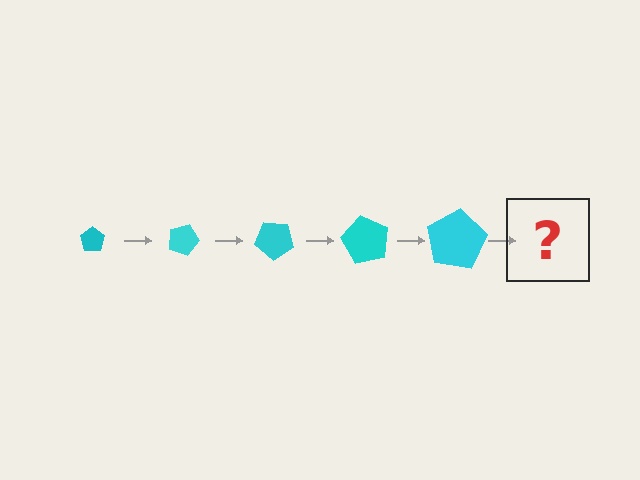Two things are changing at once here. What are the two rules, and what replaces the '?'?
The two rules are that the pentagon grows larger each step and it rotates 20 degrees each step. The '?' should be a pentagon, larger than the previous one and rotated 100 degrees from the start.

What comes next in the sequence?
The next element should be a pentagon, larger than the previous one and rotated 100 degrees from the start.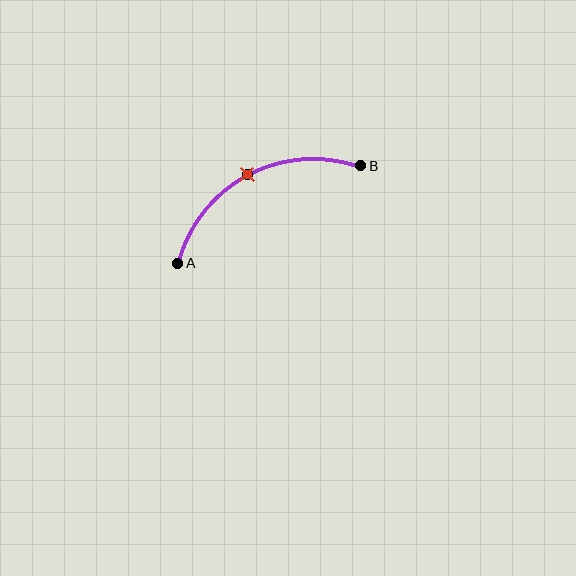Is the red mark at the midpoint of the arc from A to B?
Yes. The red mark lies on the arc at equal arc-length from both A and B — it is the arc midpoint.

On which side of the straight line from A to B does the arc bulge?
The arc bulges above the straight line connecting A and B.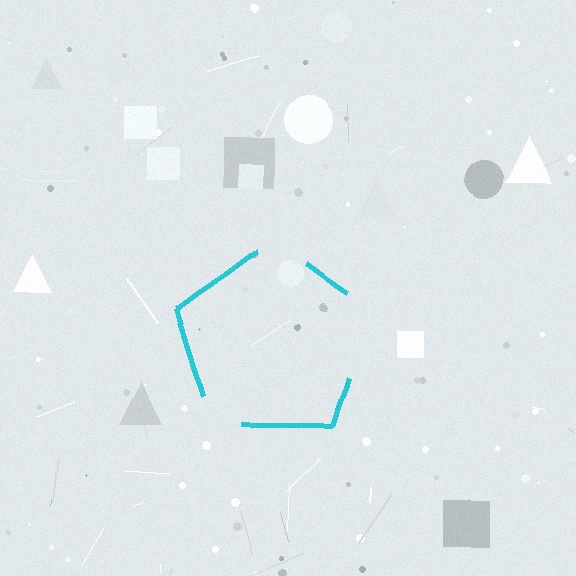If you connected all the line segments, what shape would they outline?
They would outline a pentagon.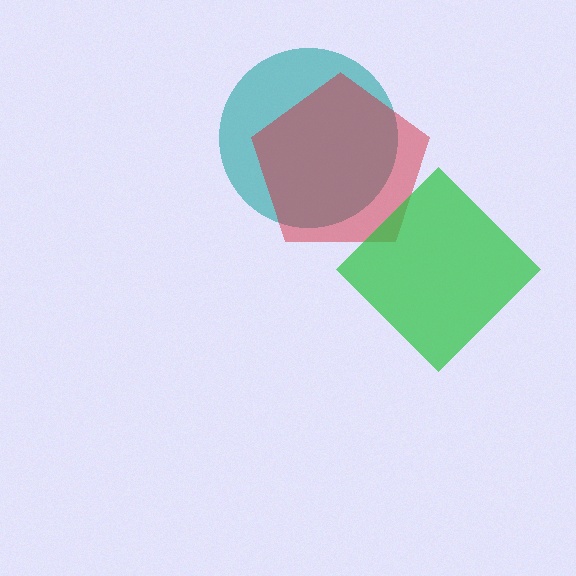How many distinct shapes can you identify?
There are 3 distinct shapes: a teal circle, a red pentagon, a green diamond.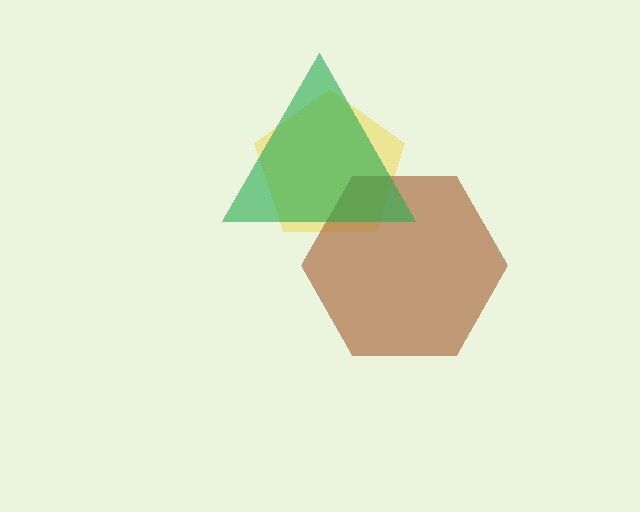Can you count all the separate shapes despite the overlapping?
Yes, there are 3 separate shapes.